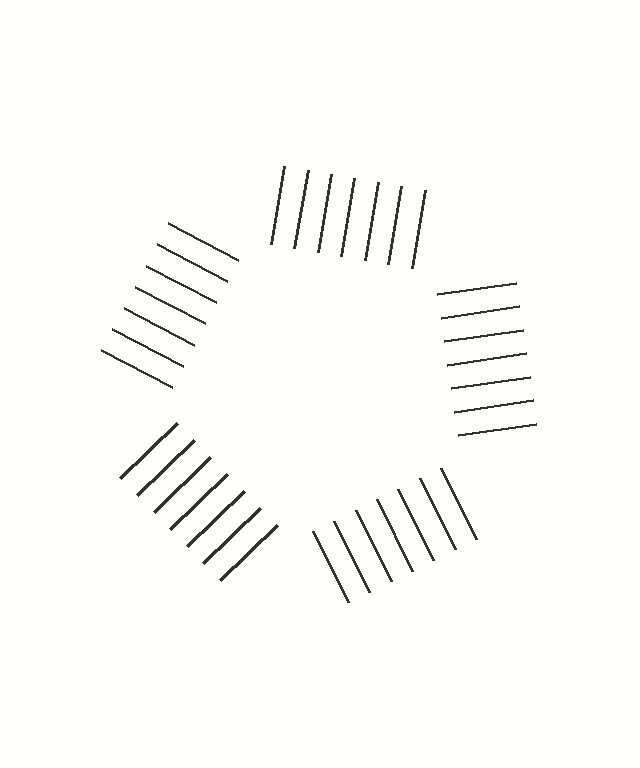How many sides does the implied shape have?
5 sides — the line-ends trace a pentagon.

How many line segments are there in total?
35 — 7 along each of the 5 edges.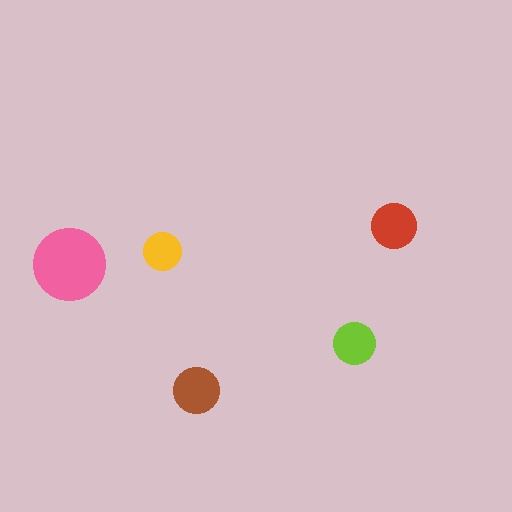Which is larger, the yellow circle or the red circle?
The red one.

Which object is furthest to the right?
The red circle is rightmost.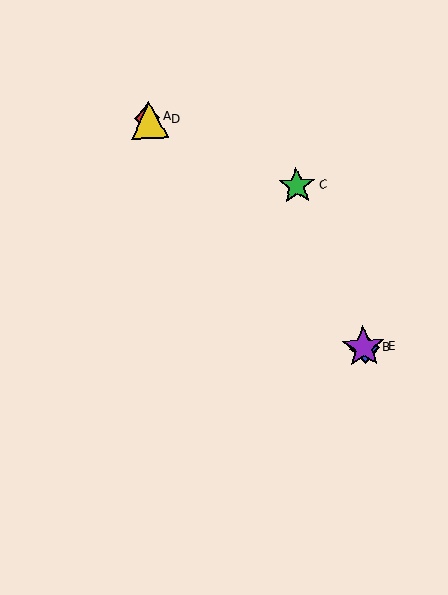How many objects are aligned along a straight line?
4 objects (A, B, D, E) are aligned along a straight line.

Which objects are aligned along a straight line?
Objects A, B, D, E are aligned along a straight line.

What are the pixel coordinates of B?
Object B is at (365, 348).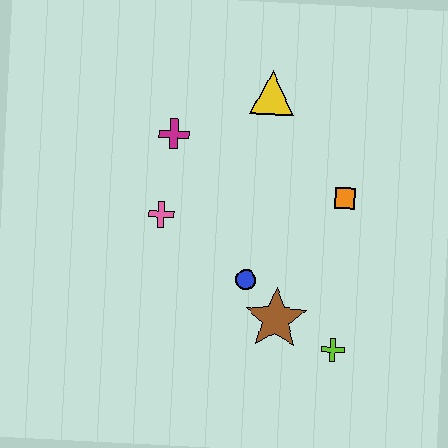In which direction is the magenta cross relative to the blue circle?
The magenta cross is above the blue circle.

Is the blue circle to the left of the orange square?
Yes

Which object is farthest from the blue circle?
The yellow triangle is farthest from the blue circle.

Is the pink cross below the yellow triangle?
Yes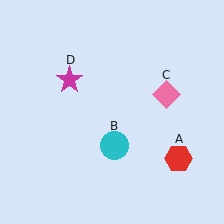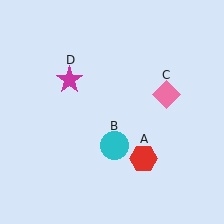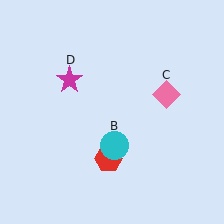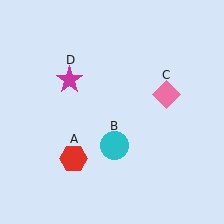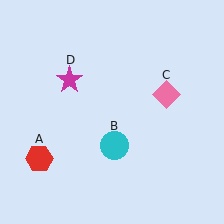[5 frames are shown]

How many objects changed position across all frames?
1 object changed position: red hexagon (object A).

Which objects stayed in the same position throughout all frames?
Cyan circle (object B) and pink diamond (object C) and magenta star (object D) remained stationary.